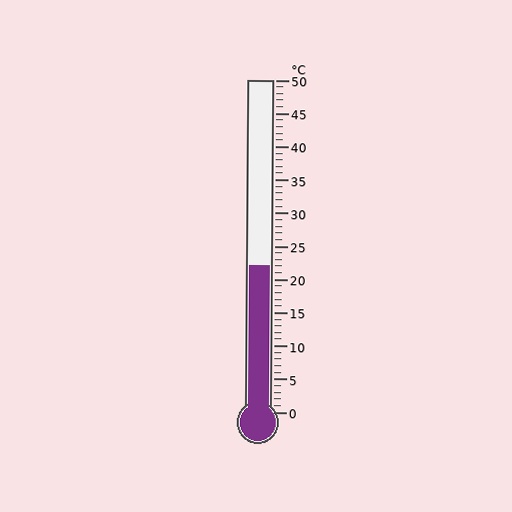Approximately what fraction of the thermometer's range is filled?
The thermometer is filled to approximately 45% of its range.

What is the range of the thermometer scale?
The thermometer scale ranges from 0°C to 50°C.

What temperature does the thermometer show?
The thermometer shows approximately 22°C.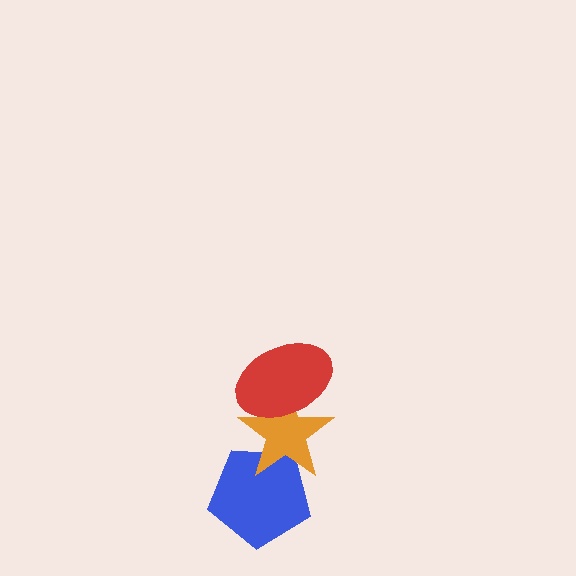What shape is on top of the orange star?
The red ellipse is on top of the orange star.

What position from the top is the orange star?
The orange star is 2nd from the top.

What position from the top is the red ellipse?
The red ellipse is 1st from the top.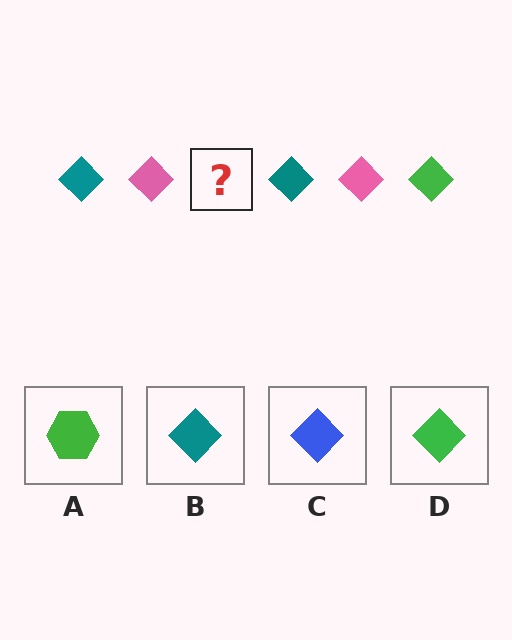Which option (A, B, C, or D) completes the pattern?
D.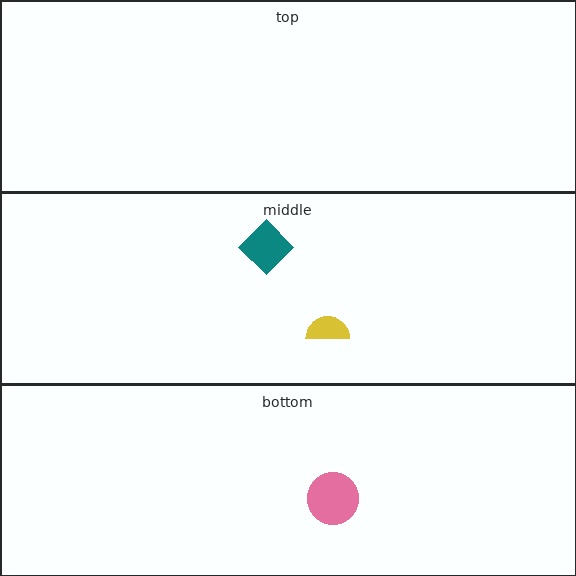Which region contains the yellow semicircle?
The middle region.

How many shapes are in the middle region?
2.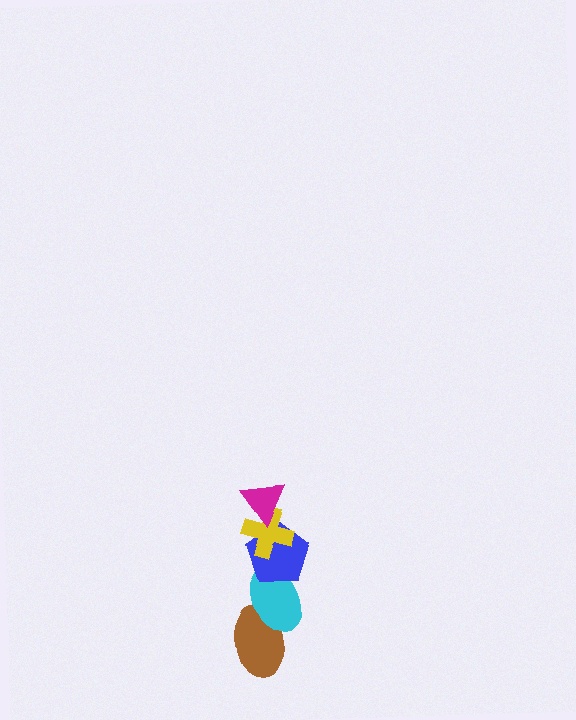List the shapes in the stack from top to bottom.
From top to bottom: the magenta triangle, the yellow cross, the blue pentagon, the cyan ellipse, the brown ellipse.